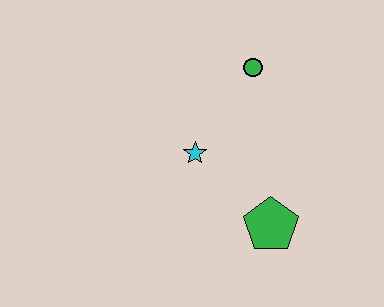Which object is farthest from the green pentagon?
The green circle is farthest from the green pentagon.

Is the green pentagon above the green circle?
No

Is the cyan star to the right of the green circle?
No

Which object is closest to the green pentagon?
The cyan star is closest to the green pentagon.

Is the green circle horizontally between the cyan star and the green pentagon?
Yes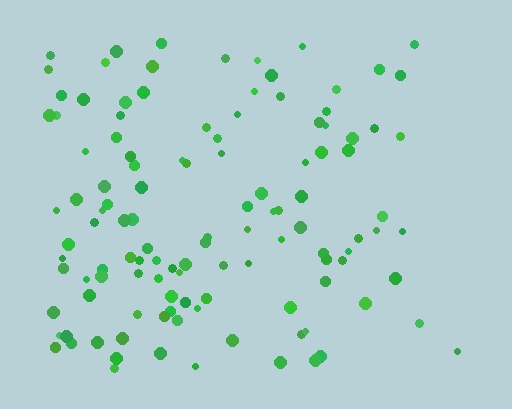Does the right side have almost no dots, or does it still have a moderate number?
Still a moderate number, just noticeably fewer than the left.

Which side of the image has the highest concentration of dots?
The left.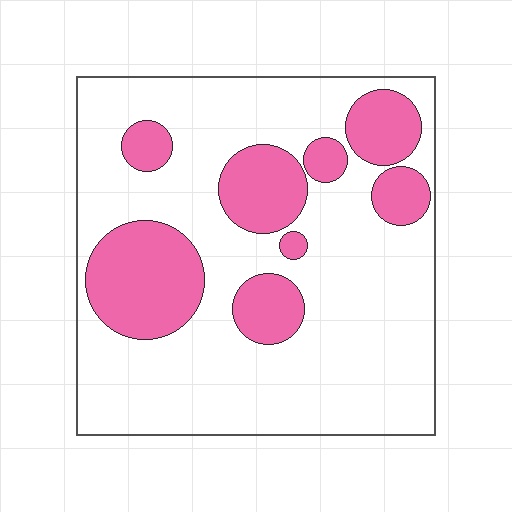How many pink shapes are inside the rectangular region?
8.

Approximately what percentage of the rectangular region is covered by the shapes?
Approximately 25%.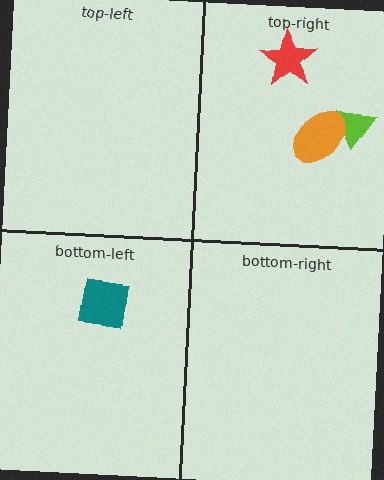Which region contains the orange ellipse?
The top-right region.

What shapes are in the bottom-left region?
The teal square.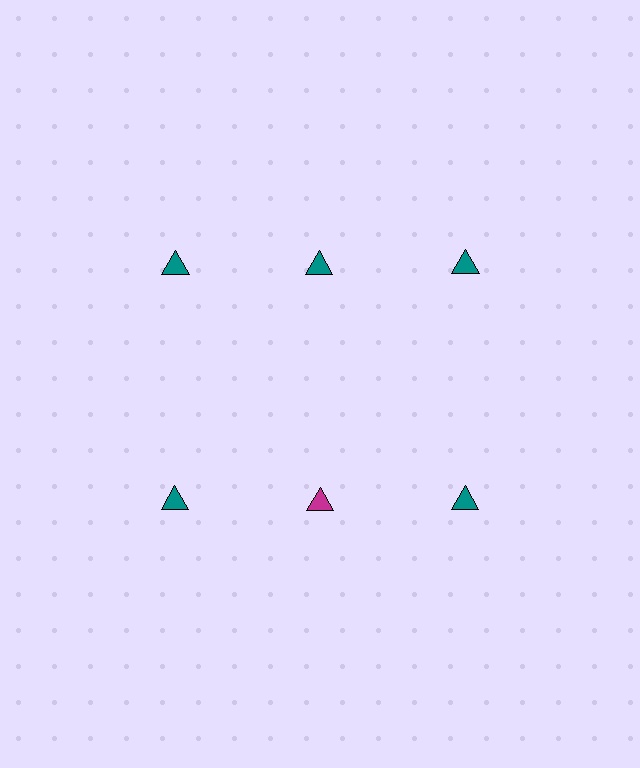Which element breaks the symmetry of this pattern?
The magenta triangle in the second row, second from left column breaks the symmetry. All other shapes are teal triangles.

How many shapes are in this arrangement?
There are 6 shapes arranged in a grid pattern.